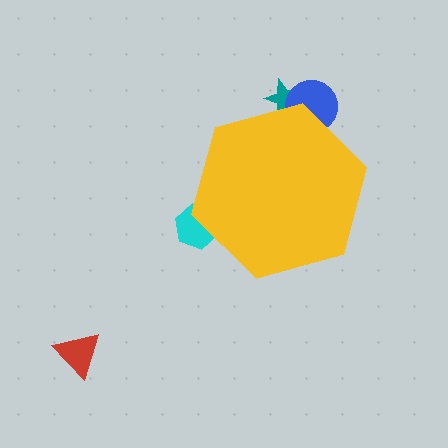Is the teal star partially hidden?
Yes, the teal star is partially hidden behind the yellow hexagon.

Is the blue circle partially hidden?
Yes, the blue circle is partially hidden behind the yellow hexagon.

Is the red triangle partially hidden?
No, the red triangle is fully visible.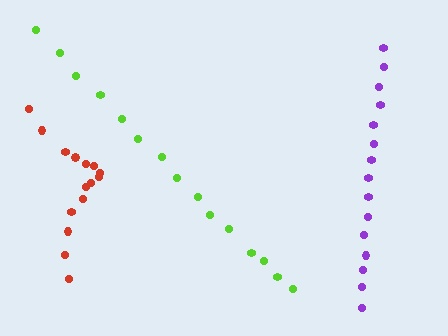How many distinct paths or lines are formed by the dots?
There are 3 distinct paths.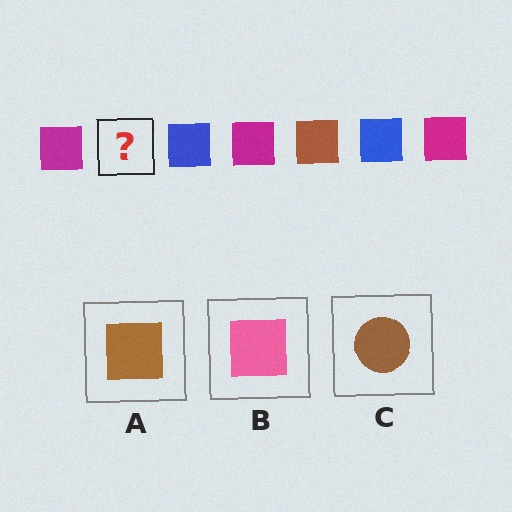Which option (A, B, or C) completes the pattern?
A.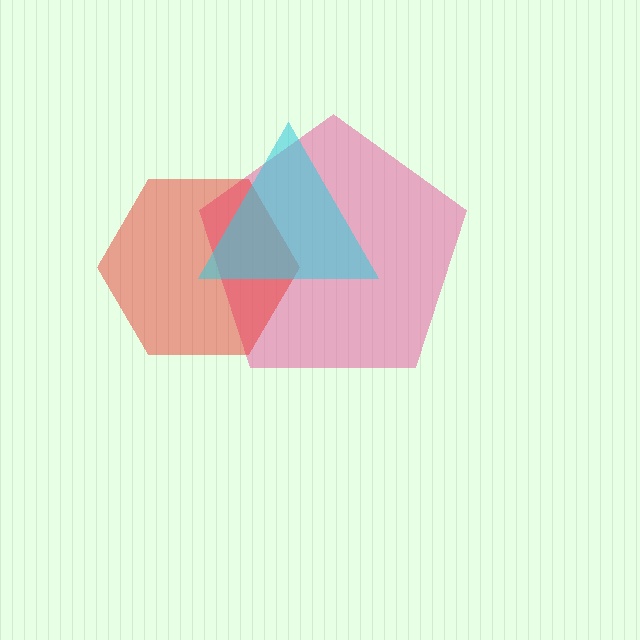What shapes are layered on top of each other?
The layered shapes are: a pink pentagon, a red hexagon, a cyan triangle.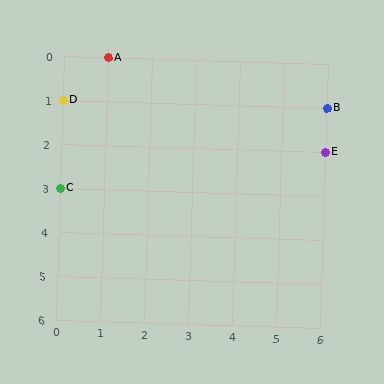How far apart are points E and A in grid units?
Points E and A are 5 columns and 2 rows apart (about 5.4 grid units diagonally).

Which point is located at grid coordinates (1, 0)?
Point A is at (1, 0).